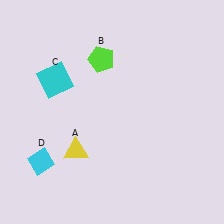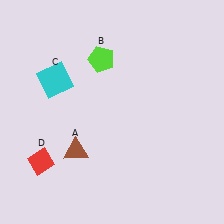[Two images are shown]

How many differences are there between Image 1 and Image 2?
There are 2 differences between the two images.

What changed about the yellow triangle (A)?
In Image 1, A is yellow. In Image 2, it changed to brown.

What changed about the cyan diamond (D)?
In Image 1, D is cyan. In Image 2, it changed to red.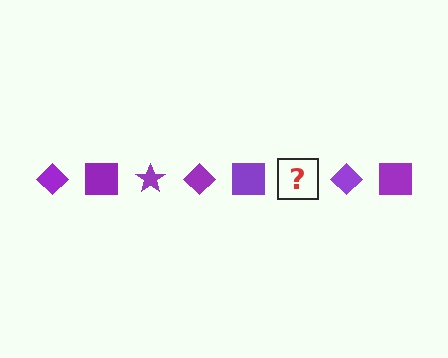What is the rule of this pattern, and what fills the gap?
The rule is that the pattern cycles through diamond, square, star shapes in purple. The gap should be filled with a purple star.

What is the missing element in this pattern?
The missing element is a purple star.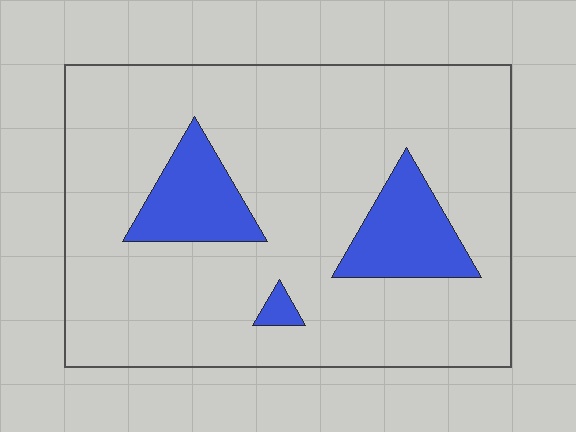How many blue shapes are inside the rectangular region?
3.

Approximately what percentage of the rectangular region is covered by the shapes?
Approximately 15%.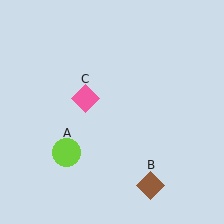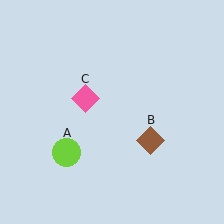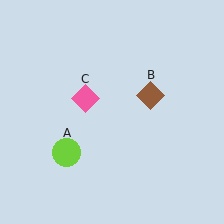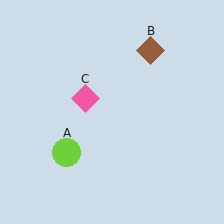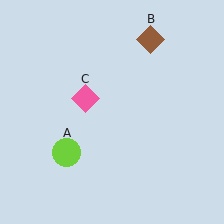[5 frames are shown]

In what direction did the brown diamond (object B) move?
The brown diamond (object B) moved up.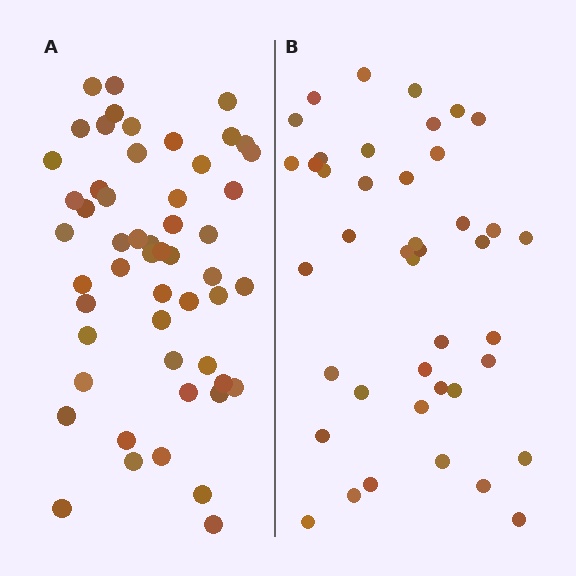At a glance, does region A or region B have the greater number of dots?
Region A (the left region) has more dots.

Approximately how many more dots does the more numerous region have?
Region A has roughly 12 or so more dots than region B.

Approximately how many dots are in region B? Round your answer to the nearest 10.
About 40 dots. (The exact count is 42, which rounds to 40.)